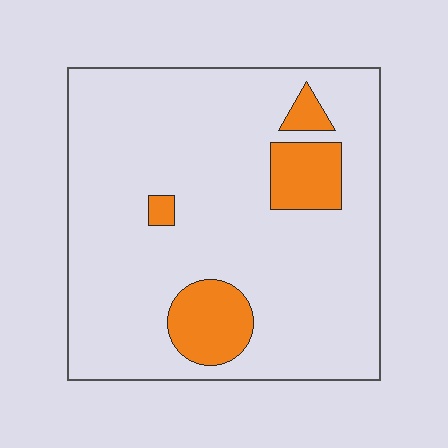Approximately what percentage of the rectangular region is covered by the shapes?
Approximately 15%.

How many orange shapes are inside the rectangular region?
4.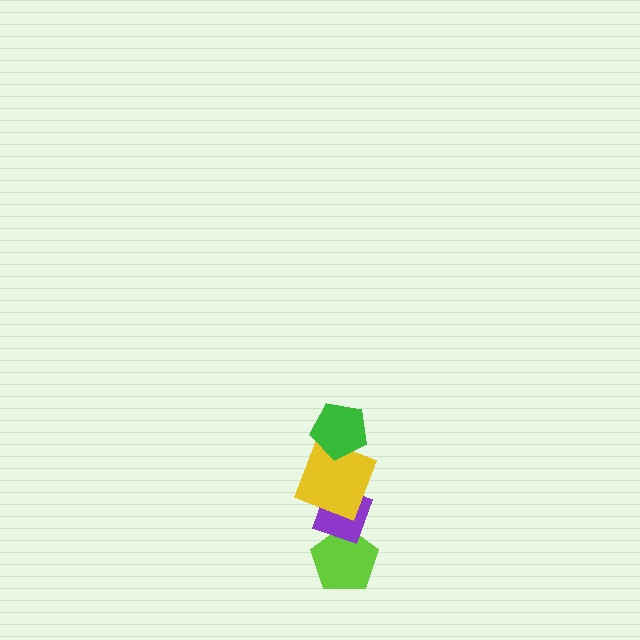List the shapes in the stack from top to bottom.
From top to bottom: the green pentagon, the yellow square, the purple diamond, the lime pentagon.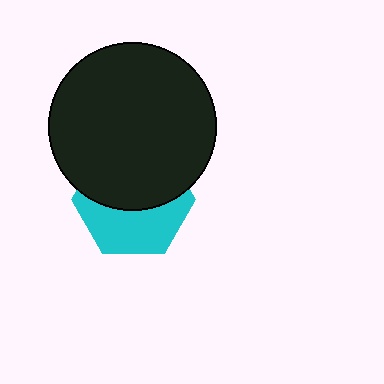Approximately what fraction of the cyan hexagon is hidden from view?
Roughly 55% of the cyan hexagon is hidden behind the black circle.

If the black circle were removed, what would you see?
You would see the complete cyan hexagon.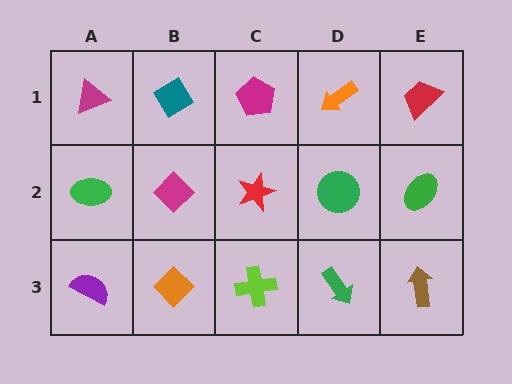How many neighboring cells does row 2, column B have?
4.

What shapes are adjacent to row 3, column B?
A magenta diamond (row 2, column B), a purple semicircle (row 3, column A), a lime cross (row 3, column C).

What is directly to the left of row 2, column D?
A red star.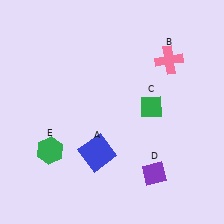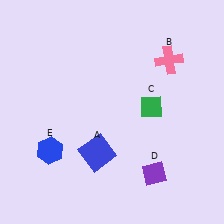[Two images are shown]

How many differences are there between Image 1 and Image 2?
There is 1 difference between the two images.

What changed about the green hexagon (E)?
In Image 1, E is green. In Image 2, it changed to blue.